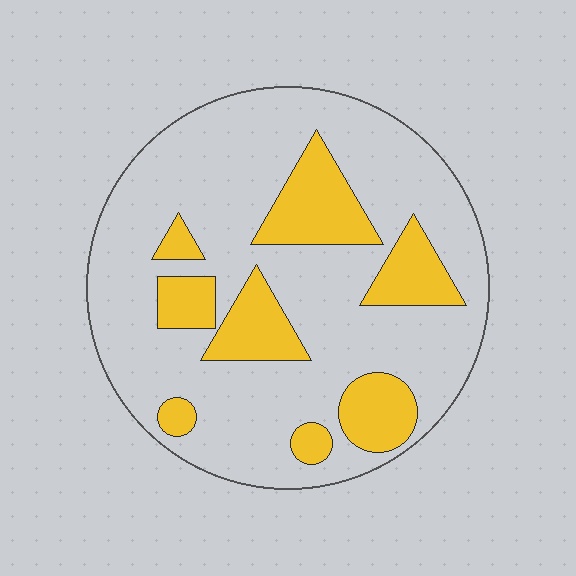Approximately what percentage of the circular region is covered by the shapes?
Approximately 25%.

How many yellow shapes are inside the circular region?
8.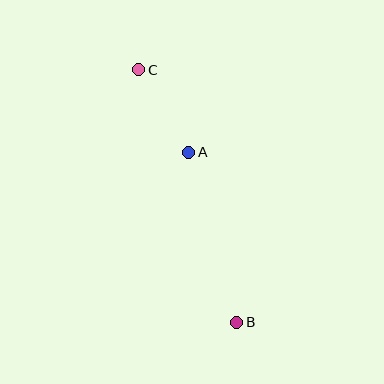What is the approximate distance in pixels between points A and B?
The distance between A and B is approximately 177 pixels.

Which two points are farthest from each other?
Points B and C are farthest from each other.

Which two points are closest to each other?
Points A and C are closest to each other.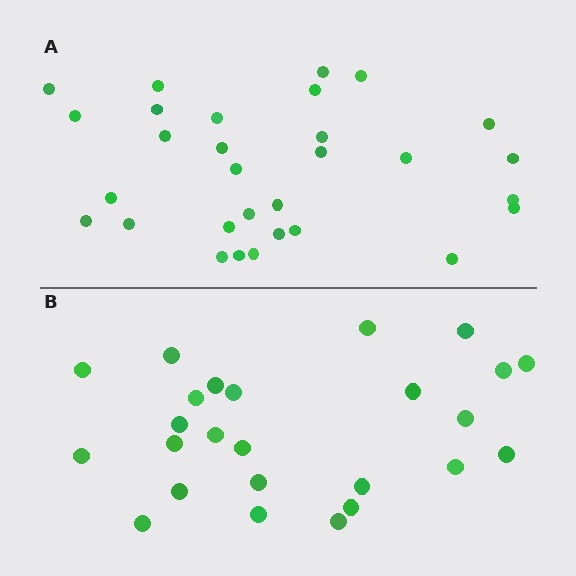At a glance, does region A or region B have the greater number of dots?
Region A (the top region) has more dots.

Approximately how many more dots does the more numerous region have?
Region A has about 5 more dots than region B.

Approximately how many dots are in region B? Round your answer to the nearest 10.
About 20 dots. (The exact count is 25, which rounds to 20.)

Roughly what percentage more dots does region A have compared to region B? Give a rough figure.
About 20% more.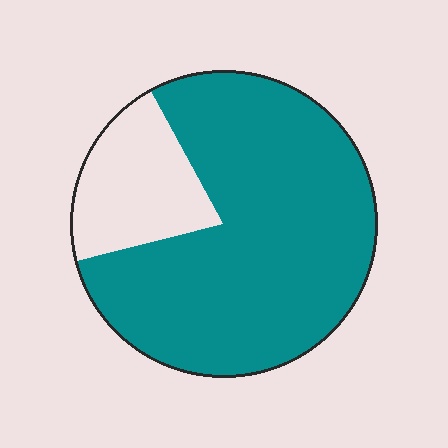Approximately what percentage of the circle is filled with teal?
Approximately 80%.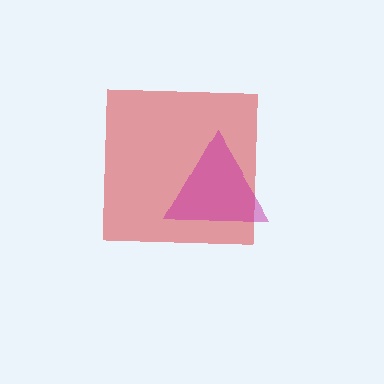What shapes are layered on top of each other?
The layered shapes are: a red square, a magenta triangle.